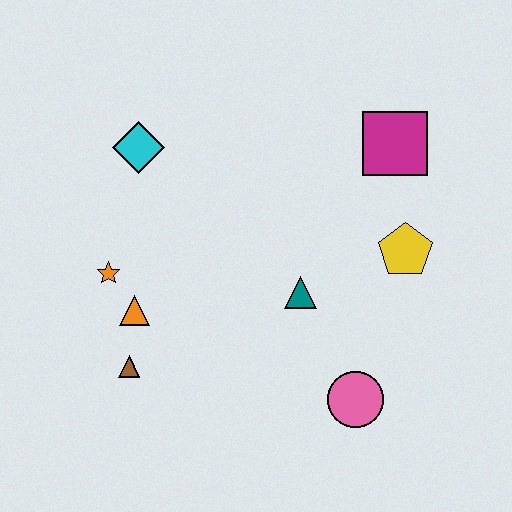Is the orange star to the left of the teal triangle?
Yes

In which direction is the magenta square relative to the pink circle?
The magenta square is above the pink circle.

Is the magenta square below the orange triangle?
No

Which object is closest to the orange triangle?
The orange star is closest to the orange triangle.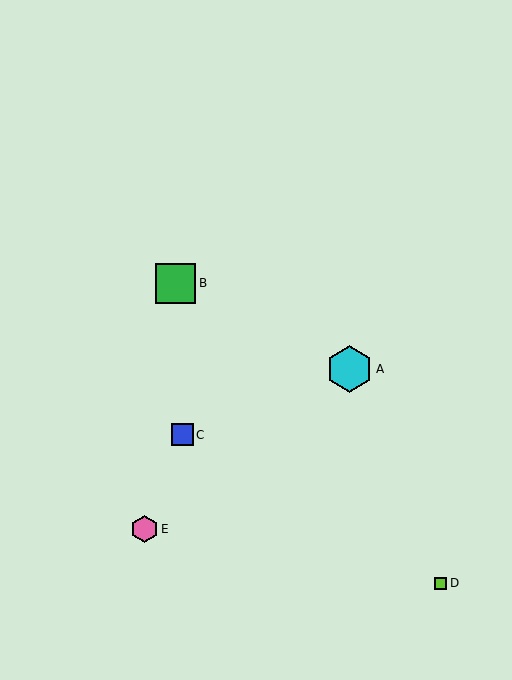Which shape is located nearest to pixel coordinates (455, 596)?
The lime square (labeled D) at (441, 583) is nearest to that location.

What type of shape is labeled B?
Shape B is a green square.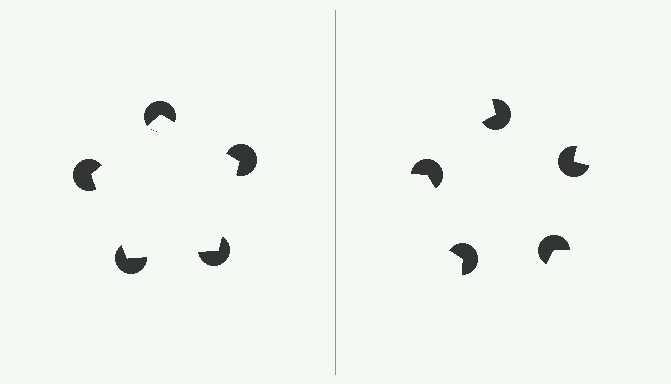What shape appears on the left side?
An illusory pentagon.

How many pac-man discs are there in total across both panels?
10 — 5 on each side.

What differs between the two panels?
The pac-man discs are positioned identically on both sides; only the wedge orientations differ. On the left they align to a pentagon; on the right they are misaligned.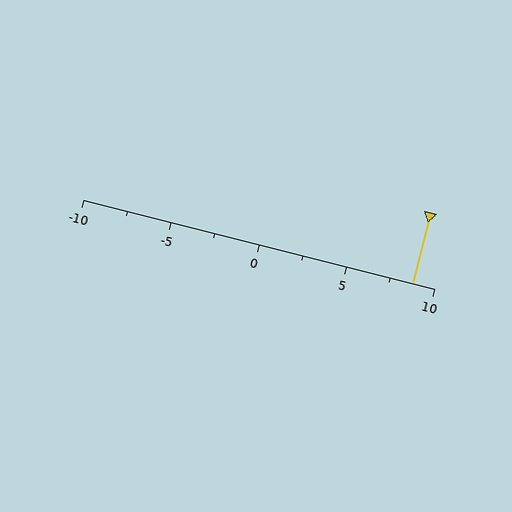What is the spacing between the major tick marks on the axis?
The major ticks are spaced 5 apart.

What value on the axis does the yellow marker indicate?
The marker indicates approximately 8.8.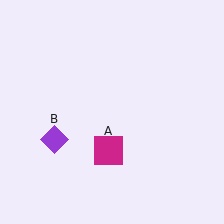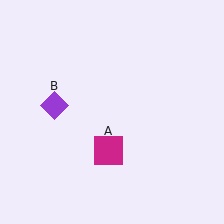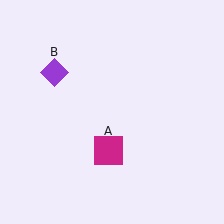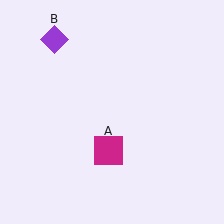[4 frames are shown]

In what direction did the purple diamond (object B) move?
The purple diamond (object B) moved up.